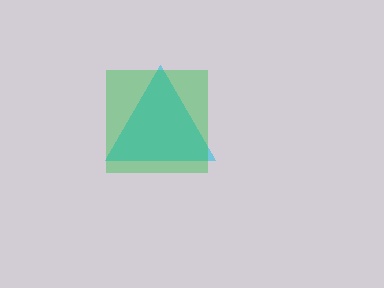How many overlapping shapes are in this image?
There are 2 overlapping shapes in the image.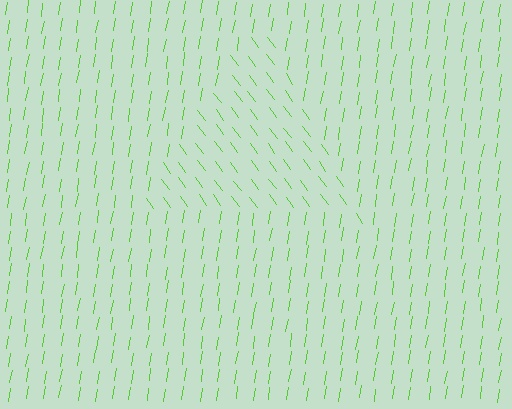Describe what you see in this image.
The image is filled with small lime line segments. A triangle region in the image has lines oriented differently from the surrounding lines, creating a visible texture boundary.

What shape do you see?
I see a triangle.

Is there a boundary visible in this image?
Yes, there is a texture boundary formed by a change in line orientation.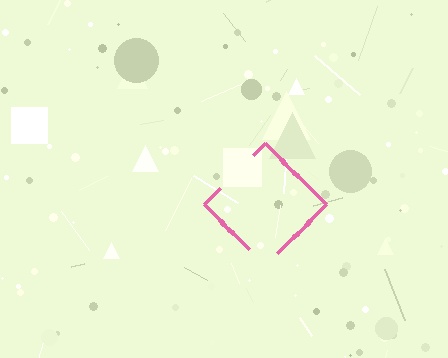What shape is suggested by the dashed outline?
The dashed outline suggests a diamond.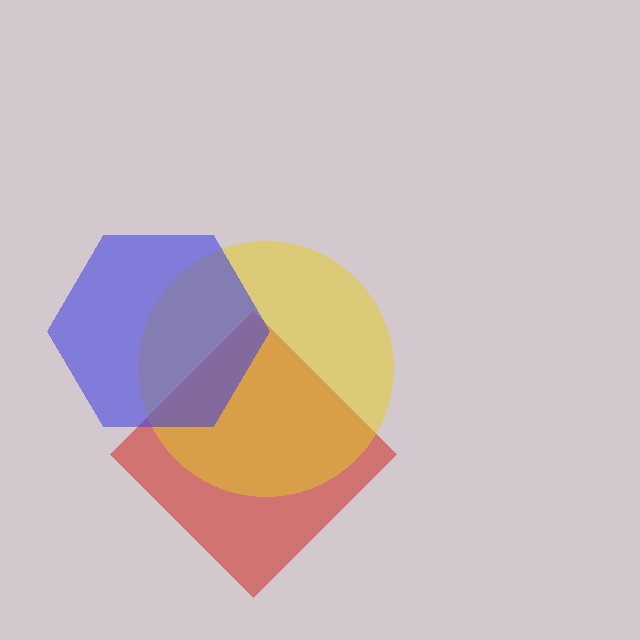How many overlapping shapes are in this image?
There are 3 overlapping shapes in the image.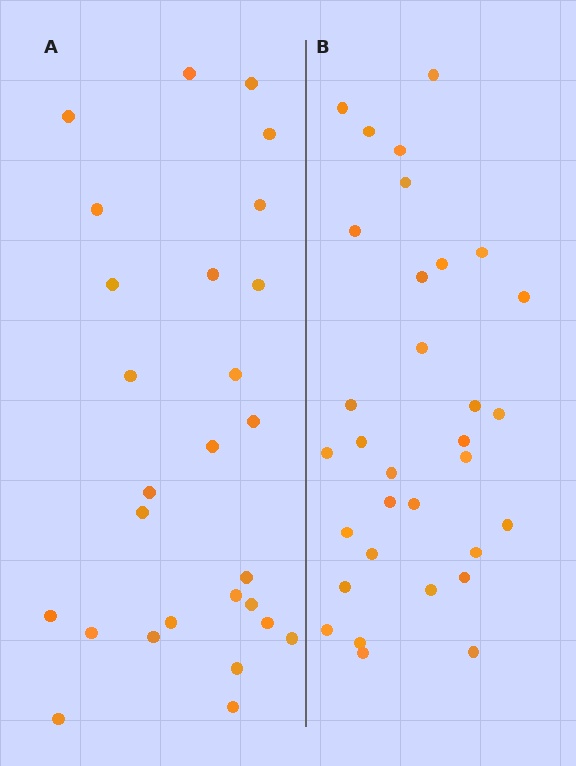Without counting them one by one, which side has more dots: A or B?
Region B (the right region) has more dots.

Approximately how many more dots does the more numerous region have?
Region B has about 5 more dots than region A.